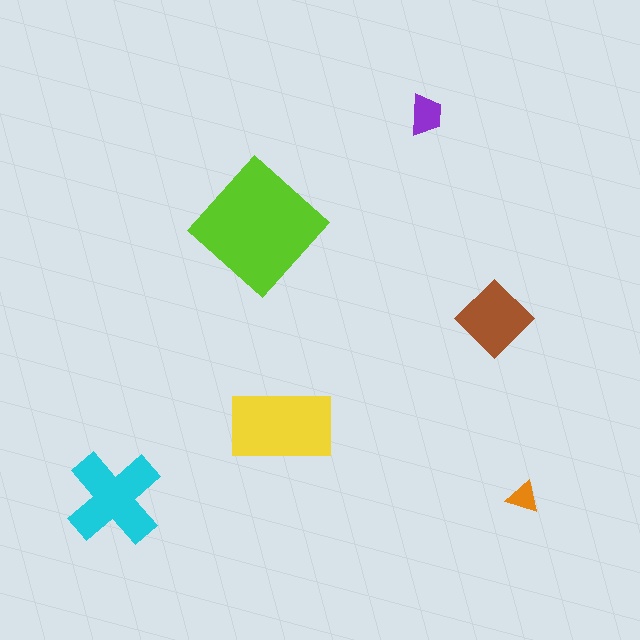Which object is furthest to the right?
The orange triangle is rightmost.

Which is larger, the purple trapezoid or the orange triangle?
The purple trapezoid.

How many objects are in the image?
There are 6 objects in the image.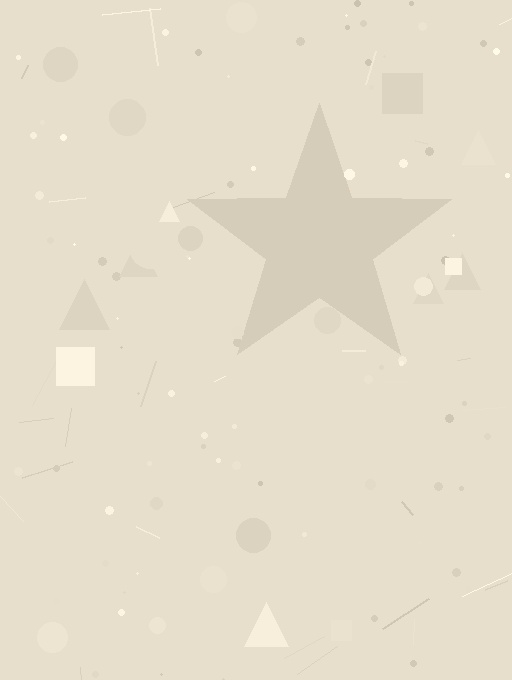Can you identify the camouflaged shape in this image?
The camouflaged shape is a star.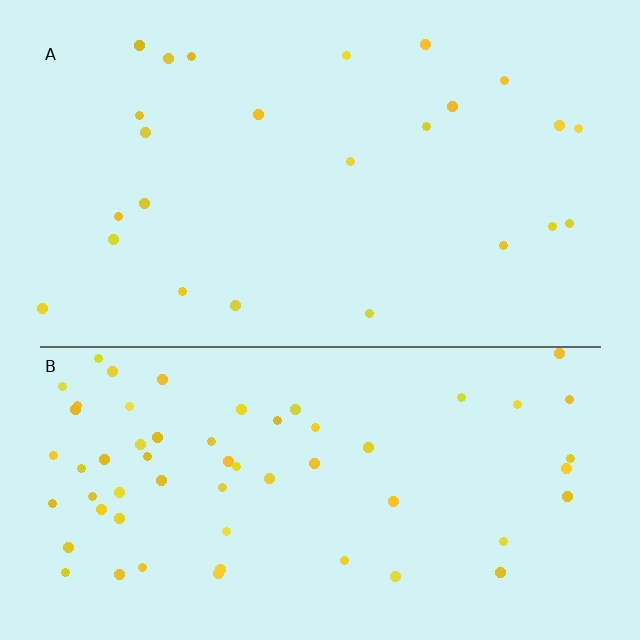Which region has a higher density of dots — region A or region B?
B (the bottom).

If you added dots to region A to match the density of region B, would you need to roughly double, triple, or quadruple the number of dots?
Approximately double.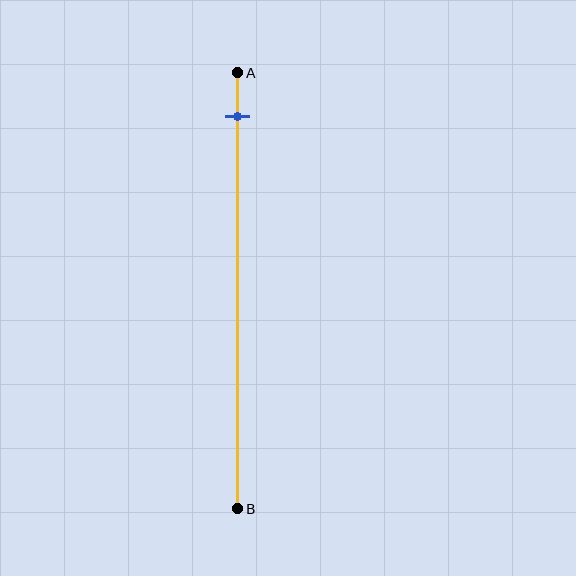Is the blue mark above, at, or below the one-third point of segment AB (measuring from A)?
The blue mark is above the one-third point of segment AB.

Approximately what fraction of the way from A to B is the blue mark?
The blue mark is approximately 10% of the way from A to B.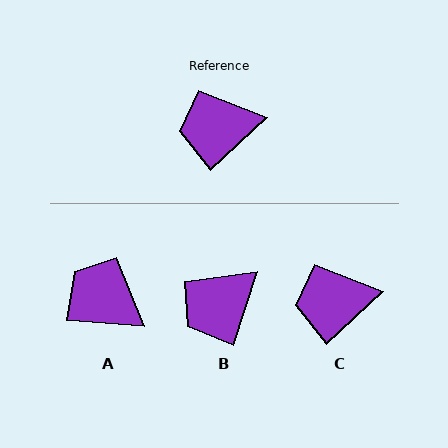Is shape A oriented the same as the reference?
No, it is off by about 47 degrees.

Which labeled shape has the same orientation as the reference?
C.